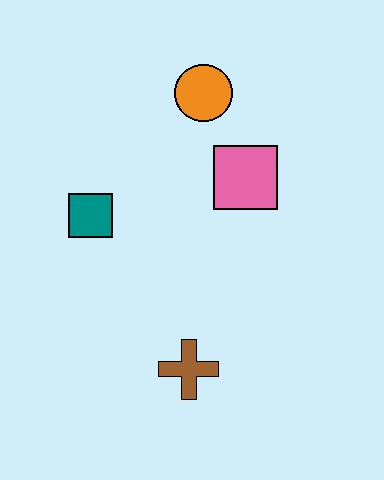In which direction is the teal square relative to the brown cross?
The teal square is above the brown cross.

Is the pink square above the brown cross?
Yes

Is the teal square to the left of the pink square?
Yes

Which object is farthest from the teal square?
The brown cross is farthest from the teal square.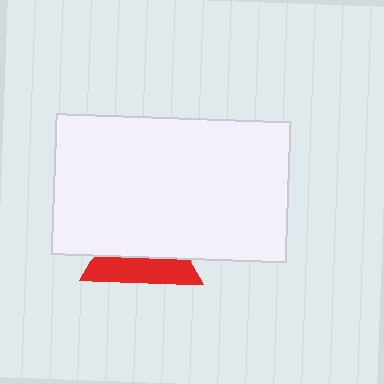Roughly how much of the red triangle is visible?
A small part of it is visible (roughly 42%).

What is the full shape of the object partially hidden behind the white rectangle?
The partially hidden object is a red triangle.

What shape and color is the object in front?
The object in front is a white rectangle.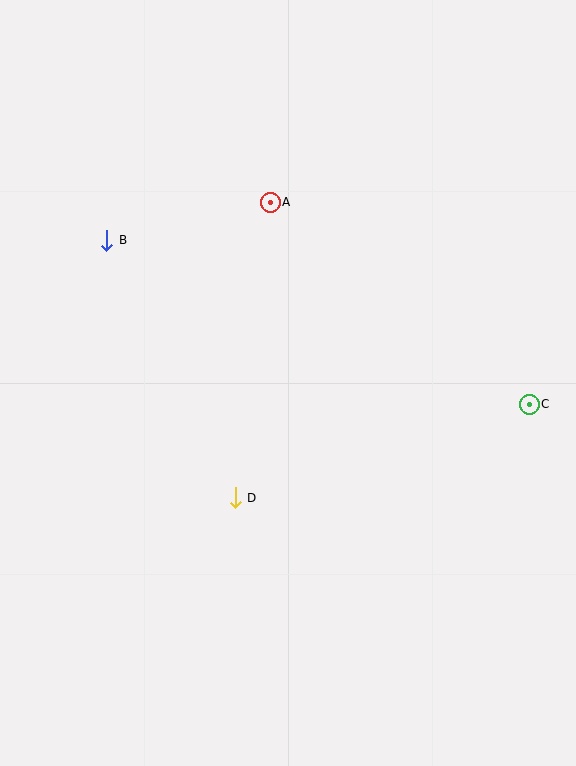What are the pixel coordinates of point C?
Point C is at (529, 404).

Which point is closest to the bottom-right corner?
Point C is closest to the bottom-right corner.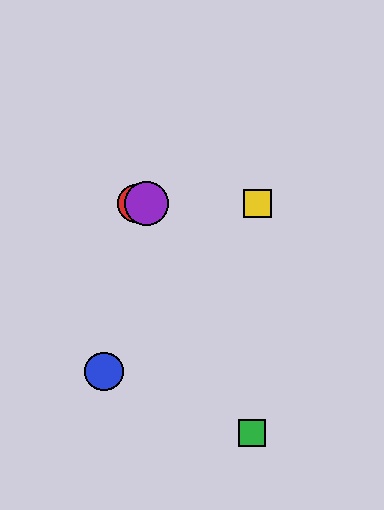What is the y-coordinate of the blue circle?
The blue circle is at y≈372.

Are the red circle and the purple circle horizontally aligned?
Yes, both are at y≈203.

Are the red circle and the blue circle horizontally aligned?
No, the red circle is at y≈203 and the blue circle is at y≈372.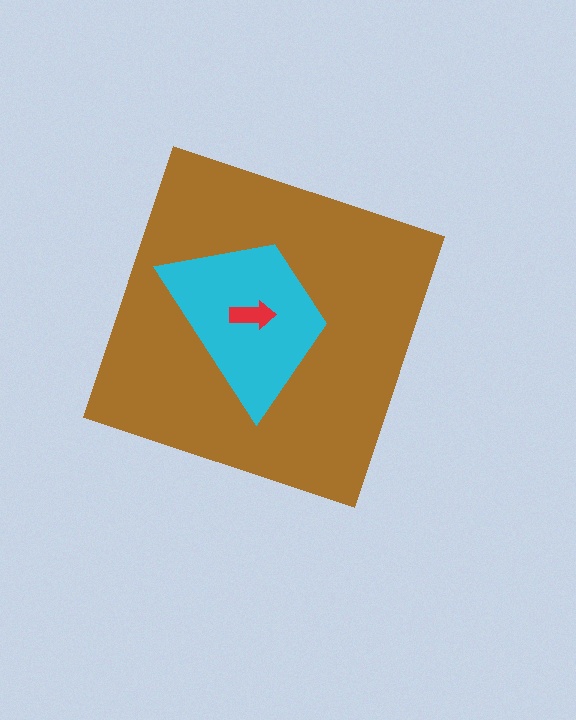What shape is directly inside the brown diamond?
The cyan trapezoid.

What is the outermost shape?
The brown diamond.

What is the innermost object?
The red arrow.